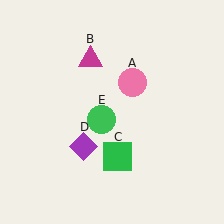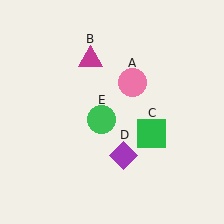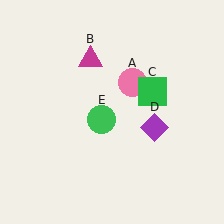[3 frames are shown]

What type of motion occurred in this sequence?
The green square (object C), purple diamond (object D) rotated counterclockwise around the center of the scene.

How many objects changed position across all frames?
2 objects changed position: green square (object C), purple diamond (object D).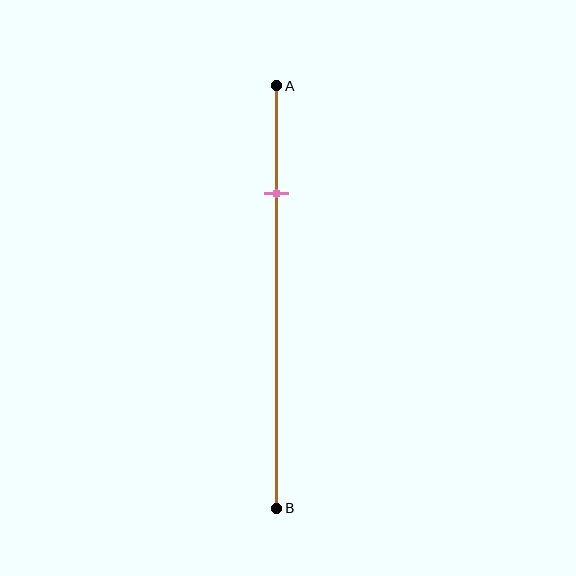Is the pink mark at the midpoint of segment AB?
No, the mark is at about 25% from A, not at the 50% midpoint.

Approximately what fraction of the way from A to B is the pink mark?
The pink mark is approximately 25% of the way from A to B.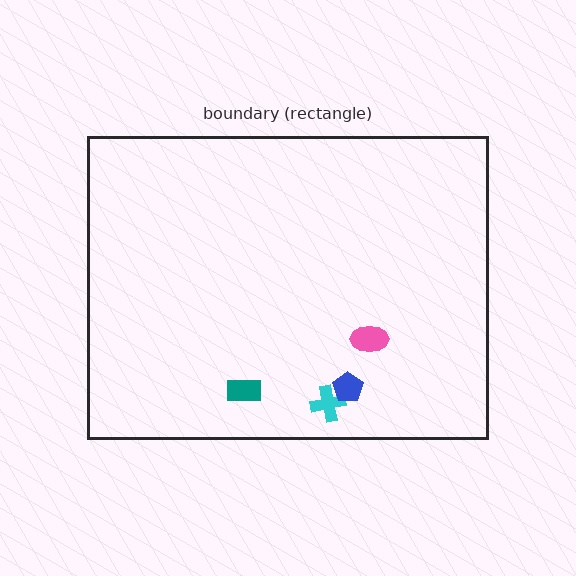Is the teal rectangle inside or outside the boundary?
Inside.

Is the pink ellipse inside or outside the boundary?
Inside.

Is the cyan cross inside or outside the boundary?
Inside.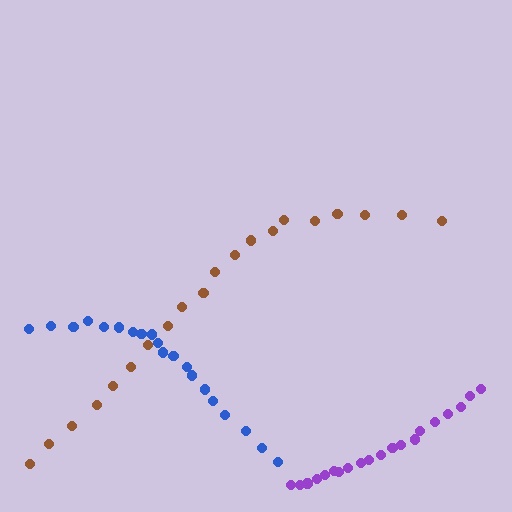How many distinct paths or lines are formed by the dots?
There are 3 distinct paths.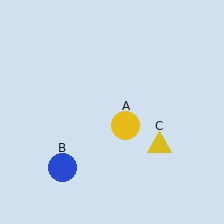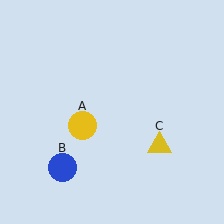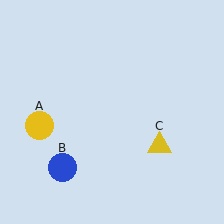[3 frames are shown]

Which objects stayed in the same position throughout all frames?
Blue circle (object B) and yellow triangle (object C) remained stationary.